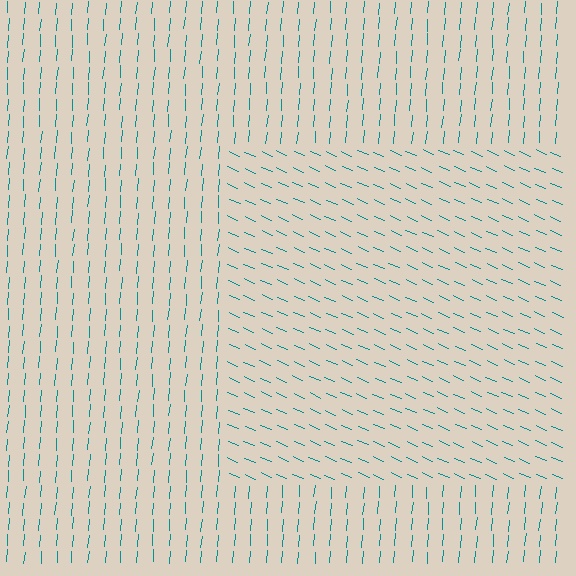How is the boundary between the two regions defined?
The boundary is defined purely by a change in line orientation (approximately 71 degrees difference). All lines are the same color and thickness.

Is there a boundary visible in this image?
Yes, there is a texture boundary formed by a change in line orientation.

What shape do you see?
I see a rectangle.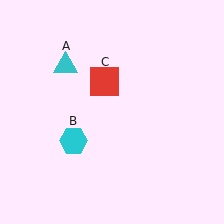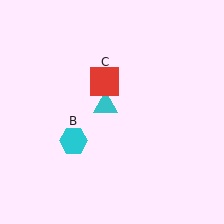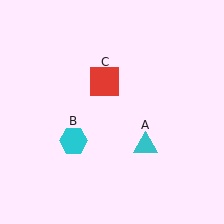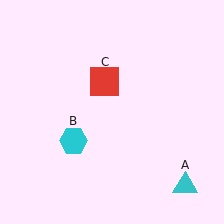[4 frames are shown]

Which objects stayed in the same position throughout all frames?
Cyan hexagon (object B) and red square (object C) remained stationary.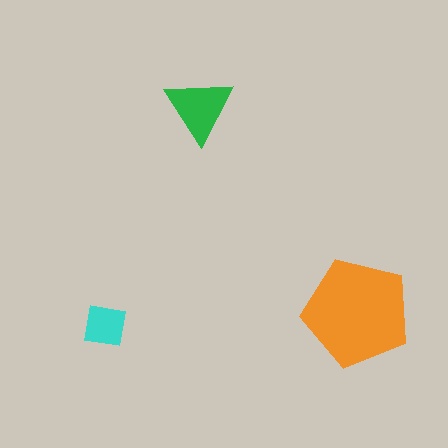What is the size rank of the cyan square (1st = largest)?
3rd.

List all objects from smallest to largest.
The cyan square, the green triangle, the orange pentagon.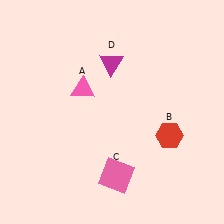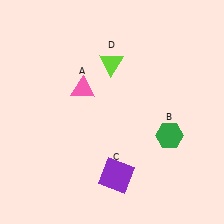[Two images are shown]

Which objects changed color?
B changed from red to green. C changed from pink to purple. D changed from magenta to lime.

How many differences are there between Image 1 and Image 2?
There are 3 differences between the two images.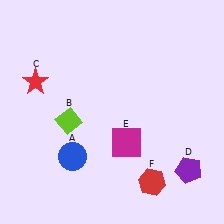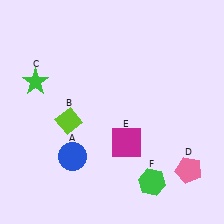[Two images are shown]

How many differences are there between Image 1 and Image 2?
There are 3 differences between the two images.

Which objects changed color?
C changed from red to green. D changed from purple to pink. F changed from red to green.